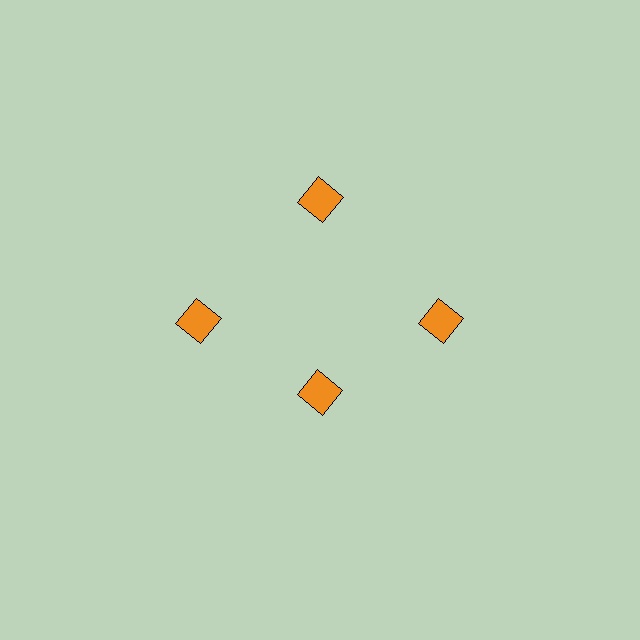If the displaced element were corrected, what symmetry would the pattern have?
It would have 4-fold rotational symmetry — the pattern would map onto itself every 90 degrees.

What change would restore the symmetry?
The symmetry would be restored by moving it outward, back onto the ring so that all 4 squares sit at equal angles and equal distance from the center.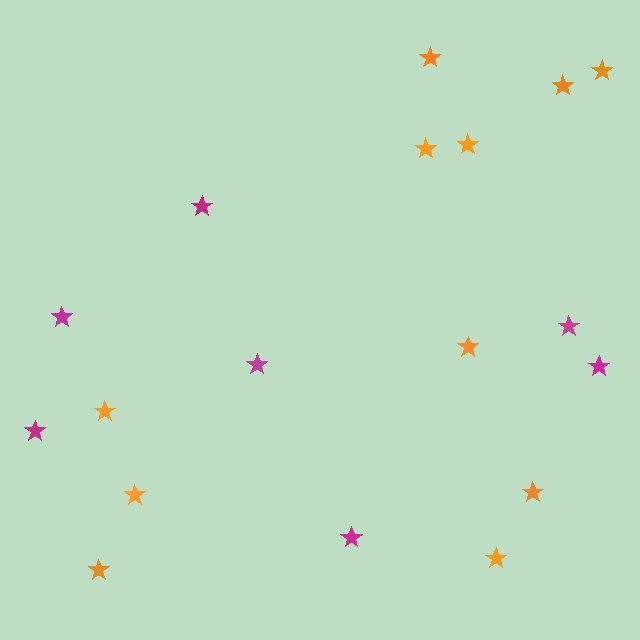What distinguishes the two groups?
There are 2 groups: one group of orange stars (11) and one group of magenta stars (7).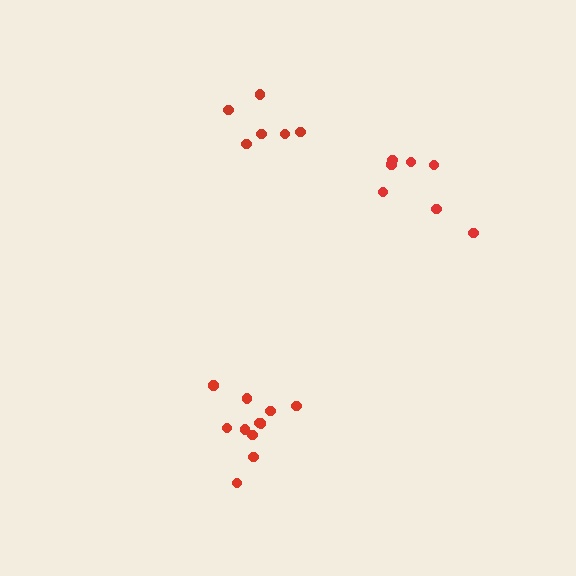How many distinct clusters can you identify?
There are 3 distinct clusters.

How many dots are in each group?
Group 1: 11 dots, Group 2: 7 dots, Group 3: 6 dots (24 total).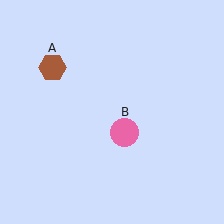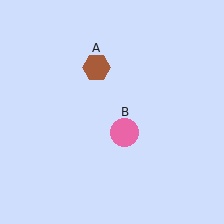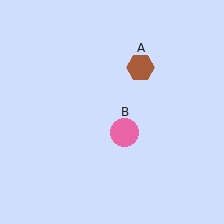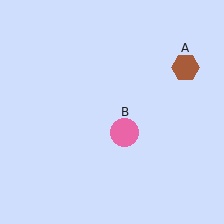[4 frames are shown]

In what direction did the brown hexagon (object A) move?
The brown hexagon (object A) moved right.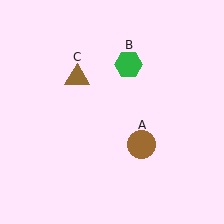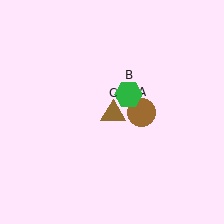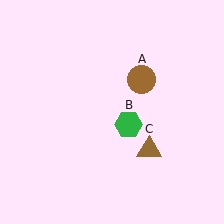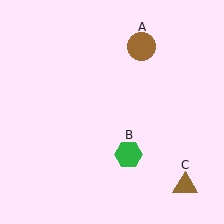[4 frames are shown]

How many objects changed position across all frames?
3 objects changed position: brown circle (object A), green hexagon (object B), brown triangle (object C).